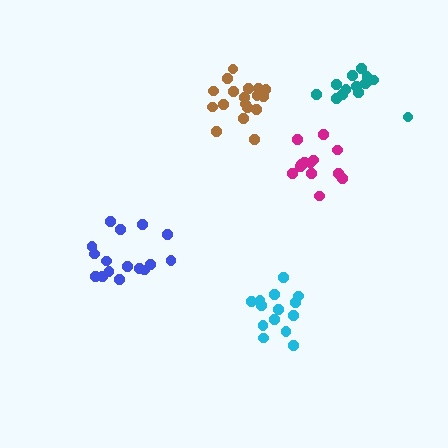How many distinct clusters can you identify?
There are 5 distinct clusters.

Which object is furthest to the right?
The teal cluster is rightmost.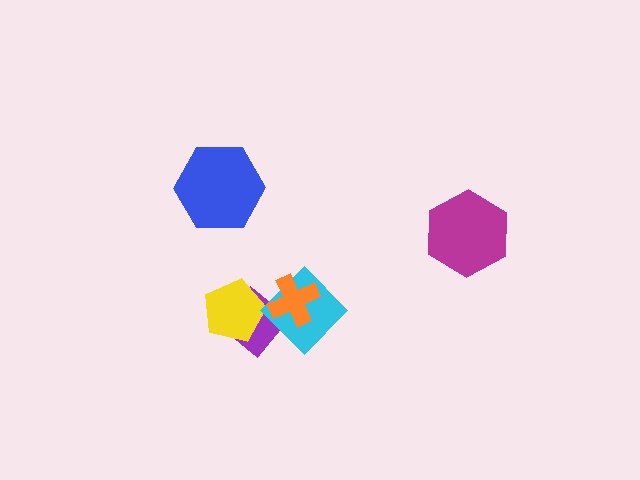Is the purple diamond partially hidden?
Yes, it is partially covered by another shape.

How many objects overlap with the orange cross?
2 objects overlap with the orange cross.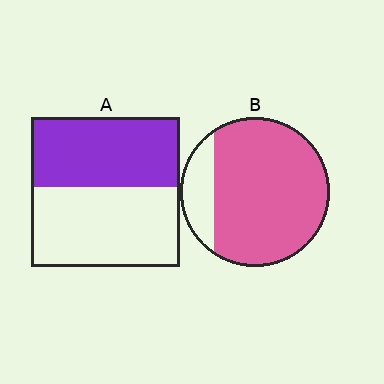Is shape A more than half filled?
Roughly half.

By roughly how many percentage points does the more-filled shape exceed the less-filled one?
By roughly 35 percentage points (B over A).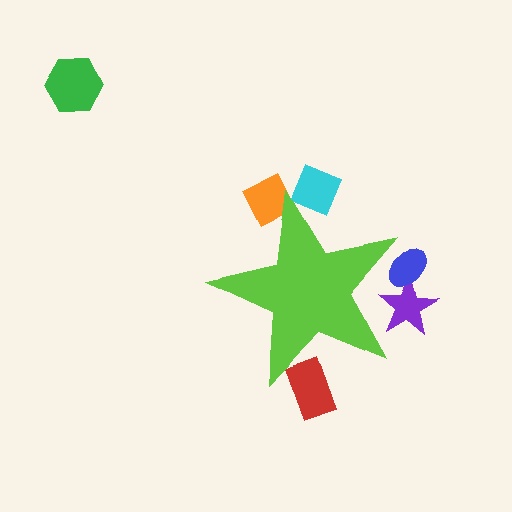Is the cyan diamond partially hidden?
Yes, the cyan diamond is partially hidden behind the lime star.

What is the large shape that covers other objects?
A lime star.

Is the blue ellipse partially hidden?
Yes, the blue ellipse is partially hidden behind the lime star.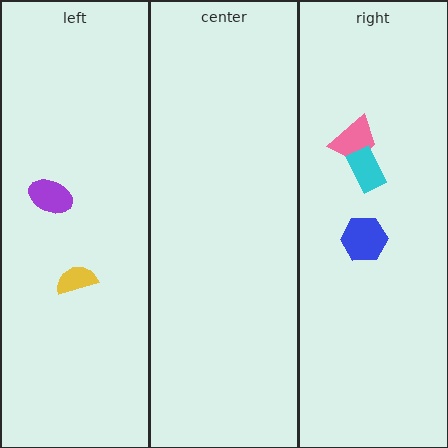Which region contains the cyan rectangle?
The right region.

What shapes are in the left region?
The purple ellipse, the yellow semicircle.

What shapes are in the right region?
The pink trapezoid, the cyan rectangle, the blue hexagon.